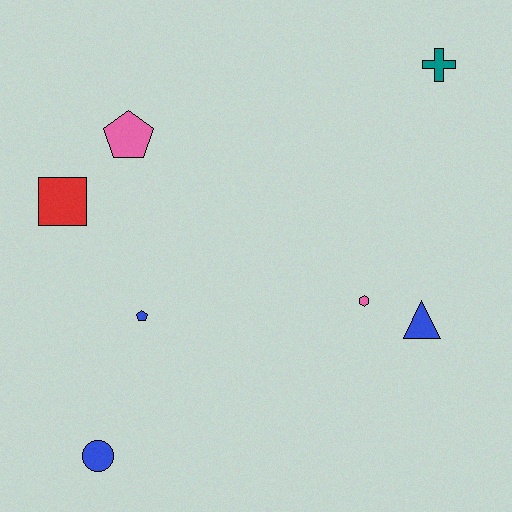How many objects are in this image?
There are 7 objects.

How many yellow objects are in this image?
There are no yellow objects.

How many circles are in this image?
There is 1 circle.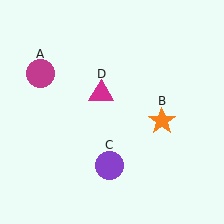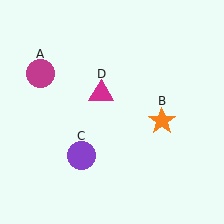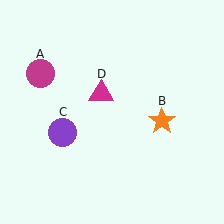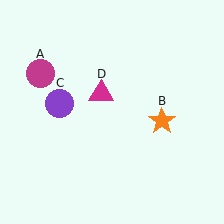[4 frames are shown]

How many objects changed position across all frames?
1 object changed position: purple circle (object C).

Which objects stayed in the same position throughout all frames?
Magenta circle (object A) and orange star (object B) and magenta triangle (object D) remained stationary.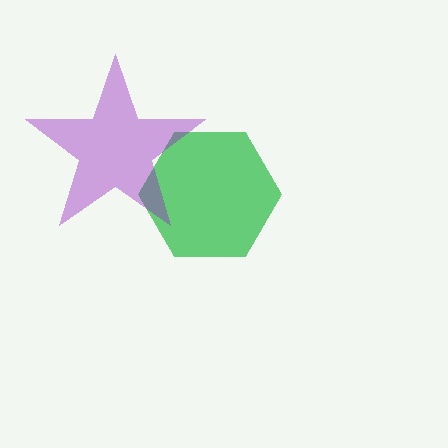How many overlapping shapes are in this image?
There are 2 overlapping shapes in the image.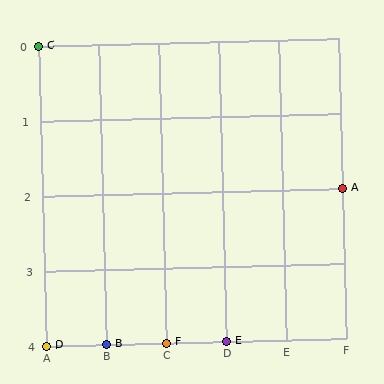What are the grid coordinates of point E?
Point E is at grid coordinates (D, 4).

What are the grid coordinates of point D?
Point D is at grid coordinates (A, 4).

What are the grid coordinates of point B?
Point B is at grid coordinates (B, 4).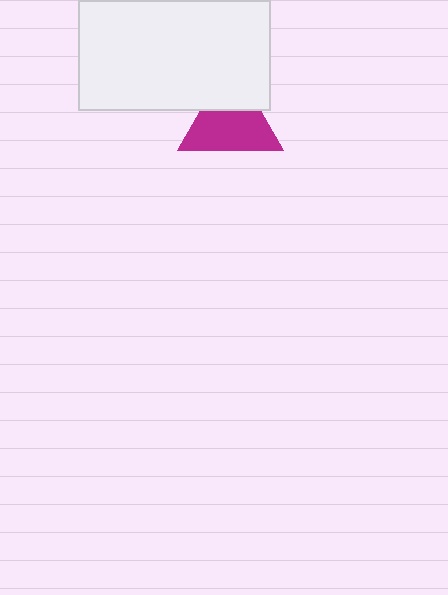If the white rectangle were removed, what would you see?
You would see the complete magenta triangle.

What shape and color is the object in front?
The object in front is a white rectangle.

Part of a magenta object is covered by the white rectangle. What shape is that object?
It is a triangle.